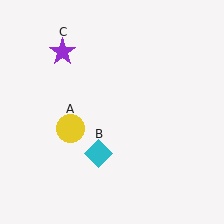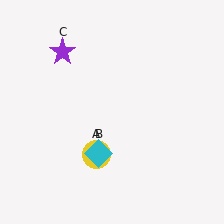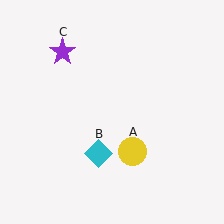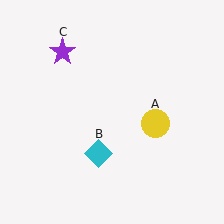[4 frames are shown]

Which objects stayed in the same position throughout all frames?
Cyan diamond (object B) and purple star (object C) remained stationary.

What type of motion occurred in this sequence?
The yellow circle (object A) rotated counterclockwise around the center of the scene.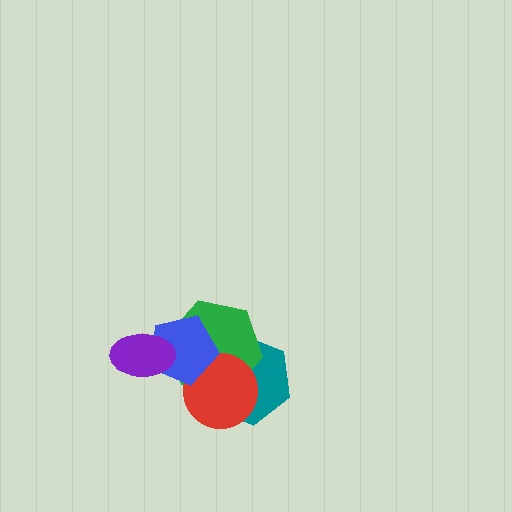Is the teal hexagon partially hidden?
Yes, it is partially covered by another shape.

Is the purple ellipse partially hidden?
No, no other shape covers it.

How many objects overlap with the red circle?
3 objects overlap with the red circle.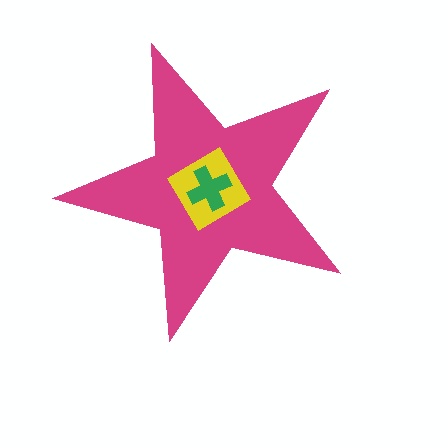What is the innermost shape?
The green cross.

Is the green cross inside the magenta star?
Yes.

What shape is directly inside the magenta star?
The yellow diamond.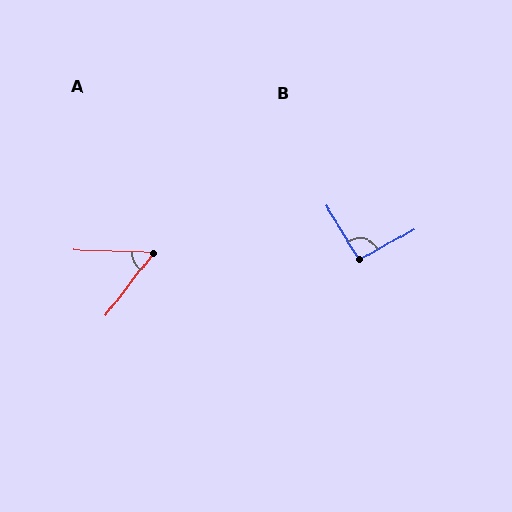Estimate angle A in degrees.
Approximately 54 degrees.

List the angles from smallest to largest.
A (54°), B (93°).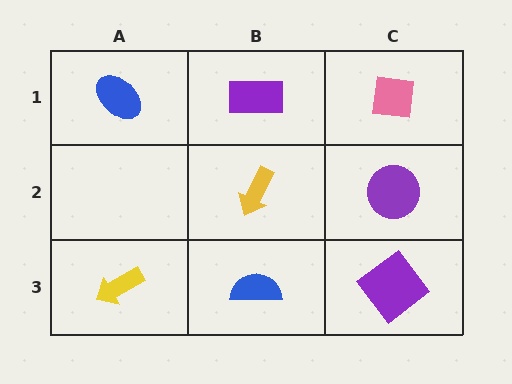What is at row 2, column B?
A yellow arrow.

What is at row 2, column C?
A purple circle.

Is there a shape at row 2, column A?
No, that cell is empty.